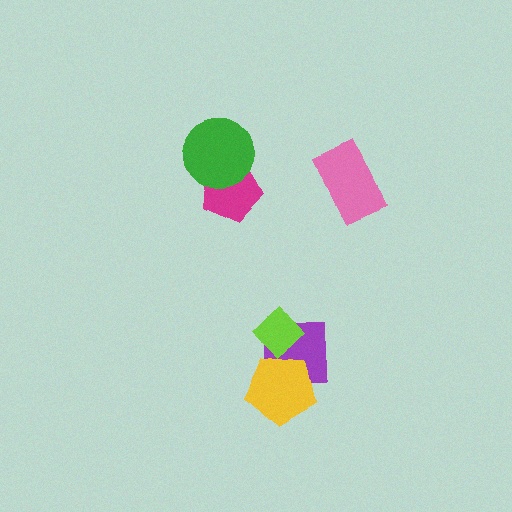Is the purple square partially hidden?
Yes, it is partially covered by another shape.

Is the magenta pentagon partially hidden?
Yes, it is partially covered by another shape.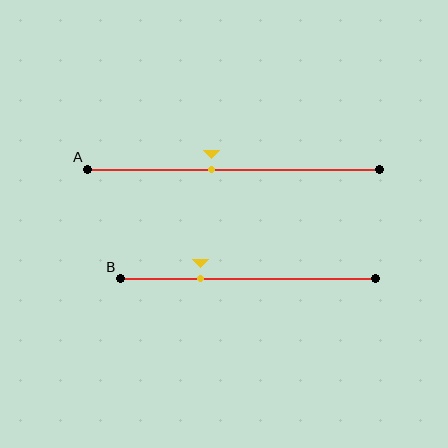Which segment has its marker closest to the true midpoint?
Segment A has its marker closest to the true midpoint.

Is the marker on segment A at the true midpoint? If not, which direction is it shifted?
No, the marker on segment A is shifted to the left by about 8% of the segment length.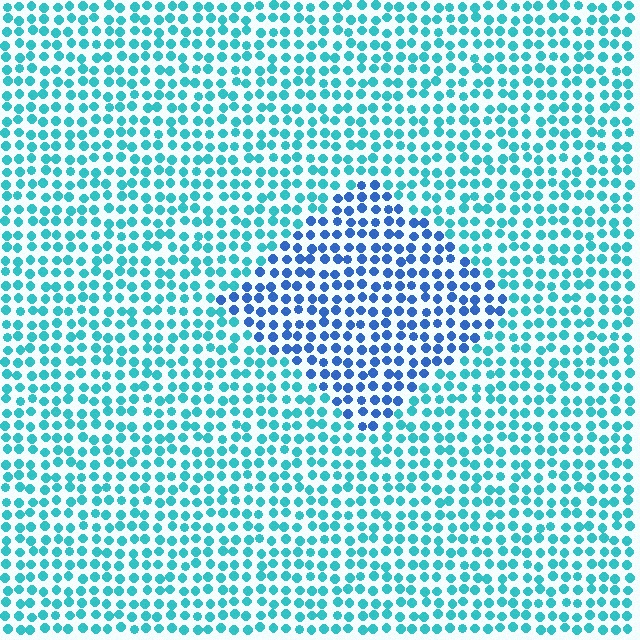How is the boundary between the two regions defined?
The boundary is defined purely by a slight shift in hue (about 37 degrees). Spacing, size, and orientation are identical on both sides.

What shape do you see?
I see a diamond.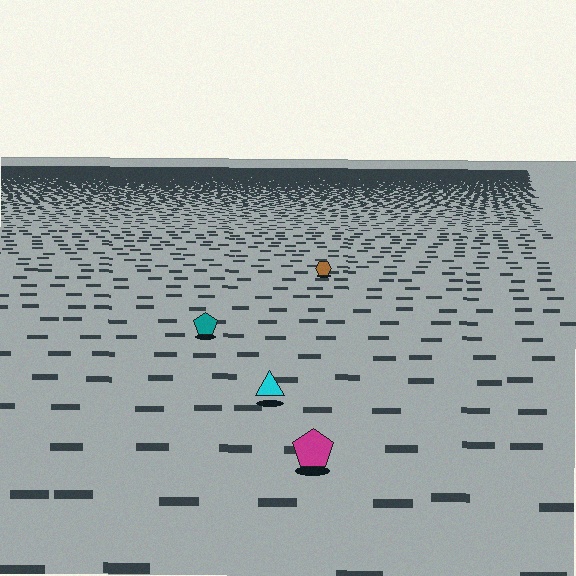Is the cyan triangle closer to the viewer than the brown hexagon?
Yes. The cyan triangle is closer — you can tell from the texture gradient: the ground texture is coarser near it.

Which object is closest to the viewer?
The magenta pentagon is closest. The texture marks near it are larger and more spread out.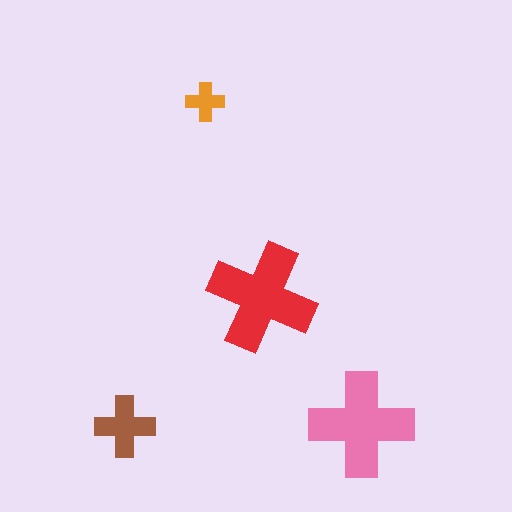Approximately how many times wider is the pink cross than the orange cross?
About 2.5 times wider.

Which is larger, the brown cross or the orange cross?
The brown one.